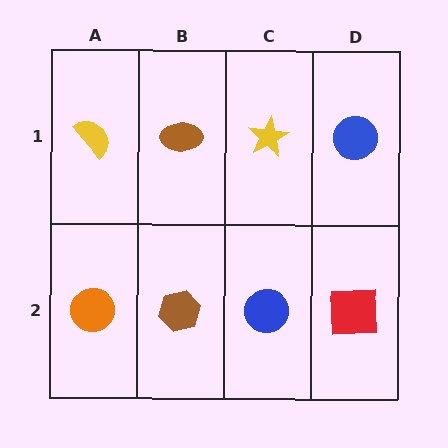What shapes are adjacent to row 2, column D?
A blue circle (row 1, column D), a blue circle (row 2, column C).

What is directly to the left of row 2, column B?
An orange circle.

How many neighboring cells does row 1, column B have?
3.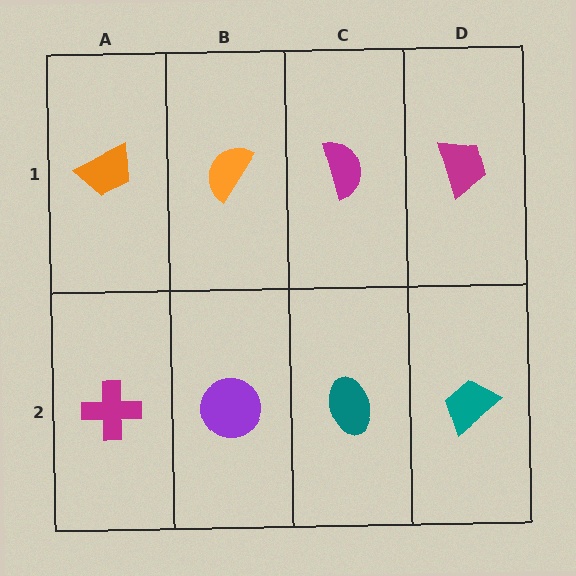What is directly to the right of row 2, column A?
A purple circle.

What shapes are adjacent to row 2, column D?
A magenta trapezoid (row 1, column D), a teal ellipse (row 2, column C).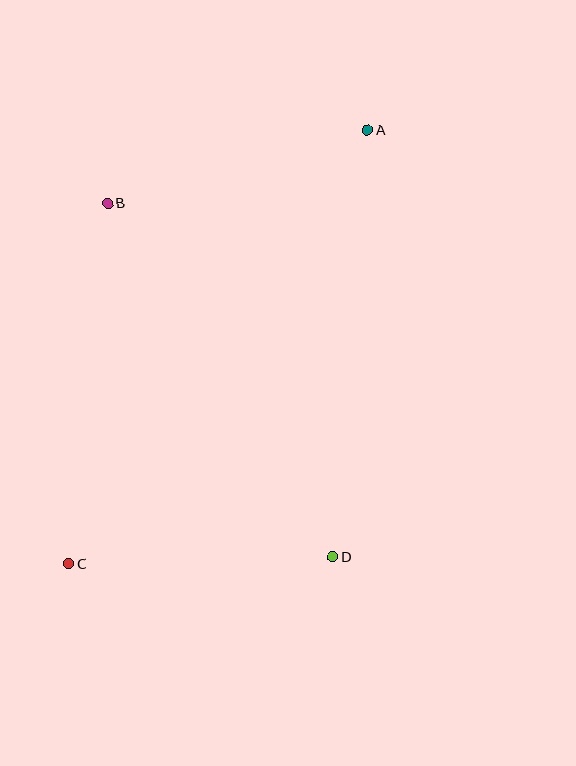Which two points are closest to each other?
Points C and D are closest to each other.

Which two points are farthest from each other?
Points A and C are farthest from each other.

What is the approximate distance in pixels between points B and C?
The distance between B and C is approximately 363 pixels.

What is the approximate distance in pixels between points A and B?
The distance between A and B is approximately 270 pixels.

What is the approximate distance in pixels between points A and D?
The distance between A and D is approximately 428 pixels.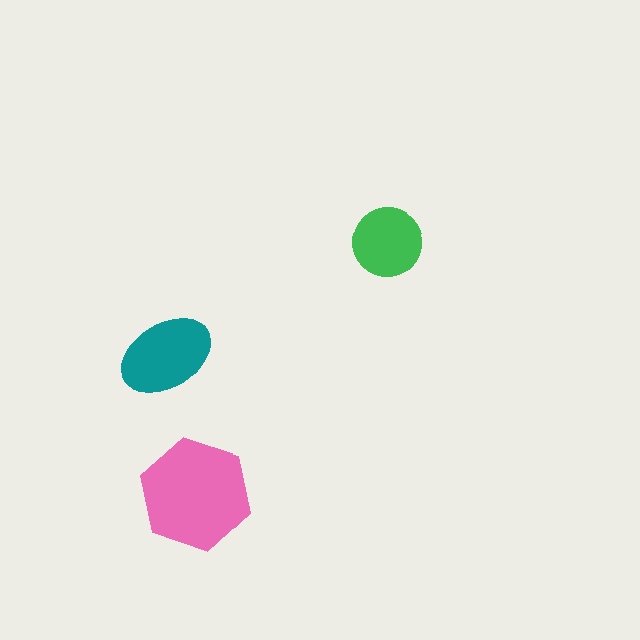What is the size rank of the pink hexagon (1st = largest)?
1st.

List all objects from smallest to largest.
The green circle, the teal ellipse, the pink hexagon.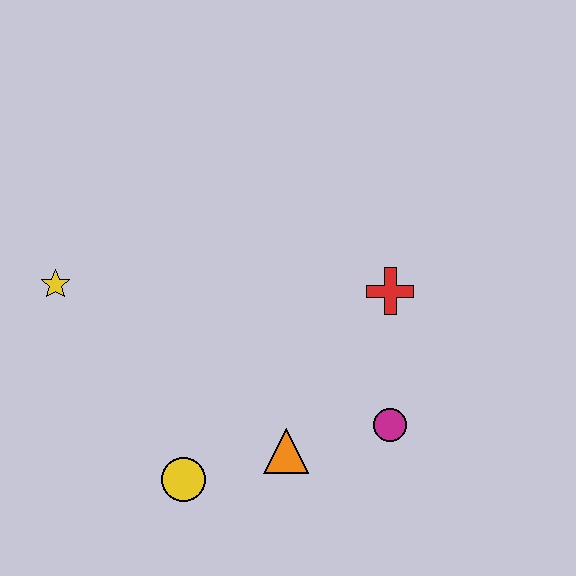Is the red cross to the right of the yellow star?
Yes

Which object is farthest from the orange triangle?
The yellow star is farthest from the orange triangle.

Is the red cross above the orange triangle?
Yes